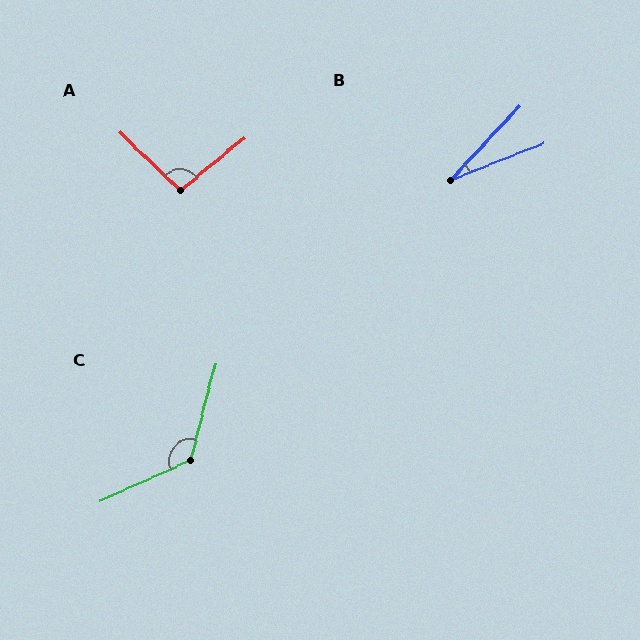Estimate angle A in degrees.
Approximately 97 degrees.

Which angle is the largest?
C, at approximately 129 degrees.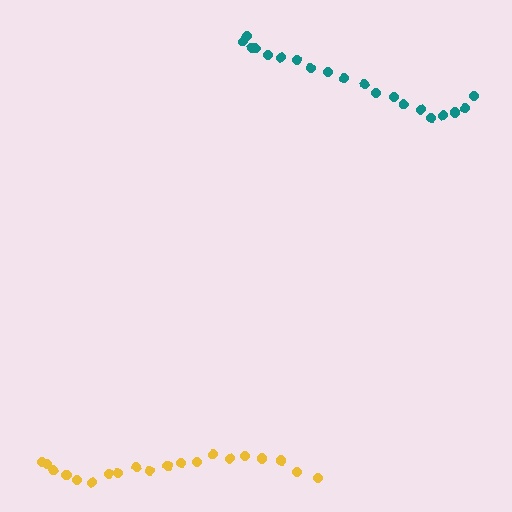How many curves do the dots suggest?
There are 2 distinct paths.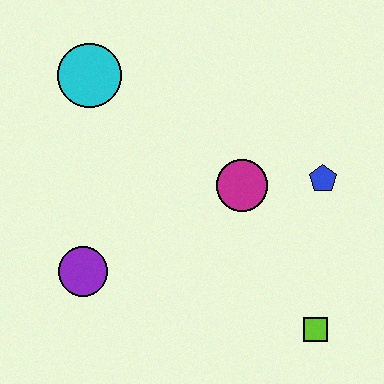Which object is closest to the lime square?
The blue pentagon is closest to the lime square.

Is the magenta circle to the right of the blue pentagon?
No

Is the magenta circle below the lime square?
No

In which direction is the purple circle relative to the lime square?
The purple circle is to the left of the lime square.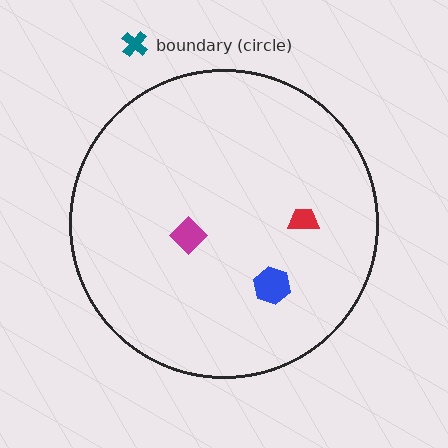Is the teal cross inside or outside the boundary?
Outside.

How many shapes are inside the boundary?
3 inside, 1 outside.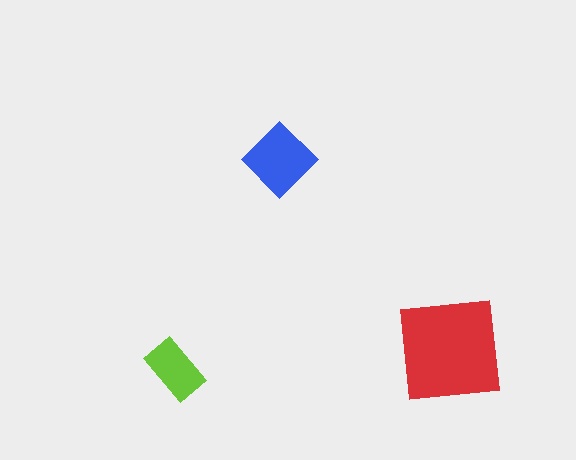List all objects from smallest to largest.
The lime rectangle, the blue diamond, the red square.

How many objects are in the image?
There are 3 objects in the image.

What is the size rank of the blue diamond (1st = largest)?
2nd.